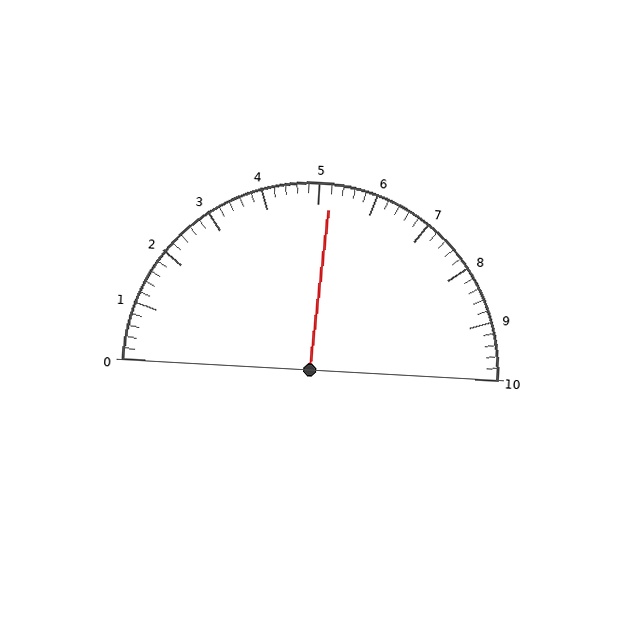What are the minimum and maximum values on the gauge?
The gauge ranges from 0 to 10.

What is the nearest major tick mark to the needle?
The nearest major tick mark is 5.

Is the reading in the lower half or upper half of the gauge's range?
The reading is in the upper half of the range (0 to 10).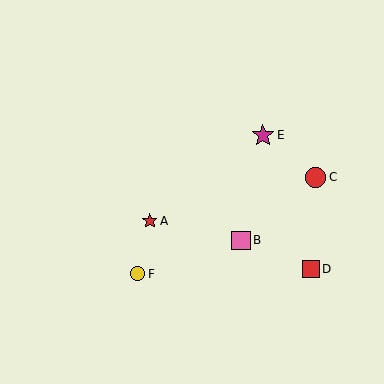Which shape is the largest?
The magenta star (labeled E) is the largest.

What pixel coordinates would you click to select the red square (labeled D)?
Click at (311, 269) to select the red square D.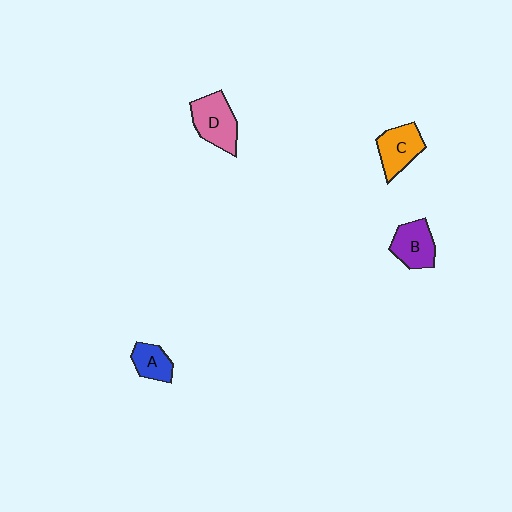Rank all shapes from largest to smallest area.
From largest to smallest: D (pink), C (orange), B (purple), A (blue).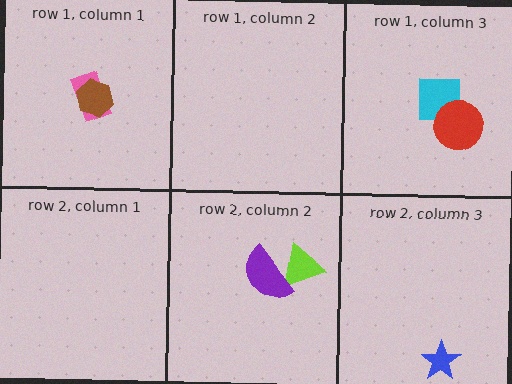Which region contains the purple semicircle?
The row 2, column 2 region.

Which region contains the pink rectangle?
The row 1, column 1 region.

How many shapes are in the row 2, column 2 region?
2.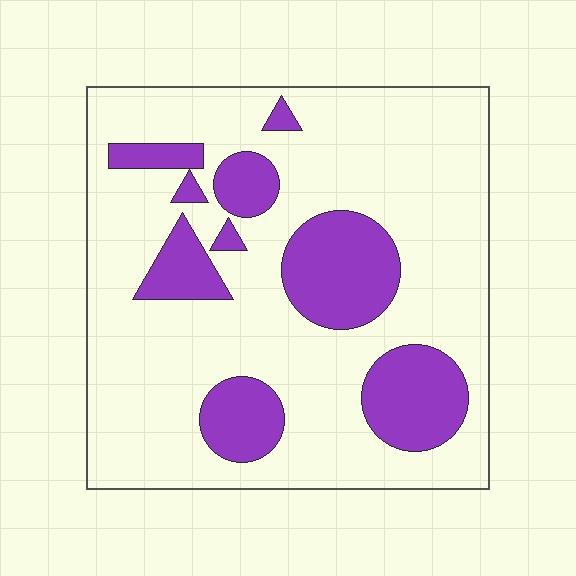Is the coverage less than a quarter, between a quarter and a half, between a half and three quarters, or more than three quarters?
Less than a quarter.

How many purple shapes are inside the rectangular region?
9.